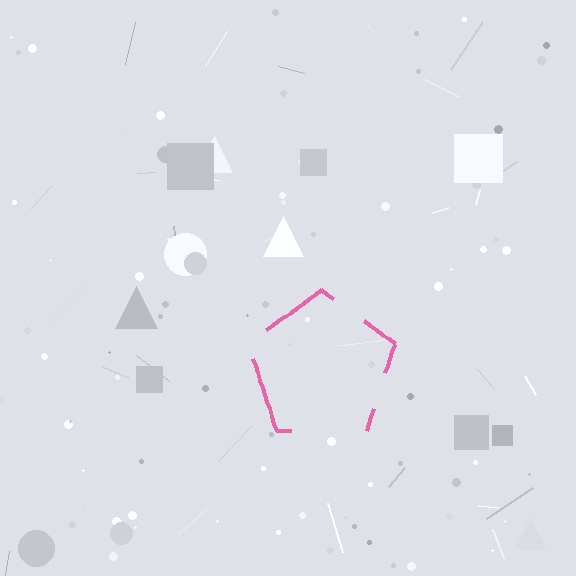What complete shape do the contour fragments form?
The contour fragments form a pentagon.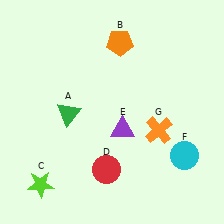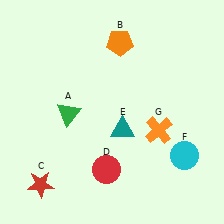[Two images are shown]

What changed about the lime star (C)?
In Image 1, C is lime. In Image 2, it changed to red.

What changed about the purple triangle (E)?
In Image 1, E is purple. In Image 2, it changed to teal.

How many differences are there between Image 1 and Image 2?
There are 2 differences between the two images.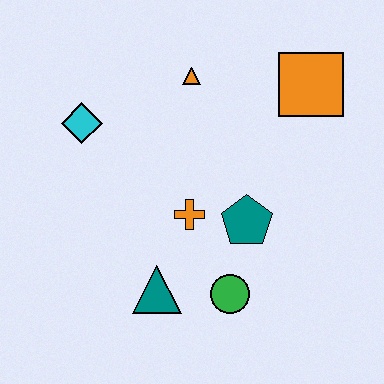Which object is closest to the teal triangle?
The green circle is closest to the teal triangle.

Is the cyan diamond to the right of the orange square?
No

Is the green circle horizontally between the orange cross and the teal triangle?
No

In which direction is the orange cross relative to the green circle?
The orange cross is above the green circle.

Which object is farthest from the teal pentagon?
The cyan diamond is farthest from the teal pentagon.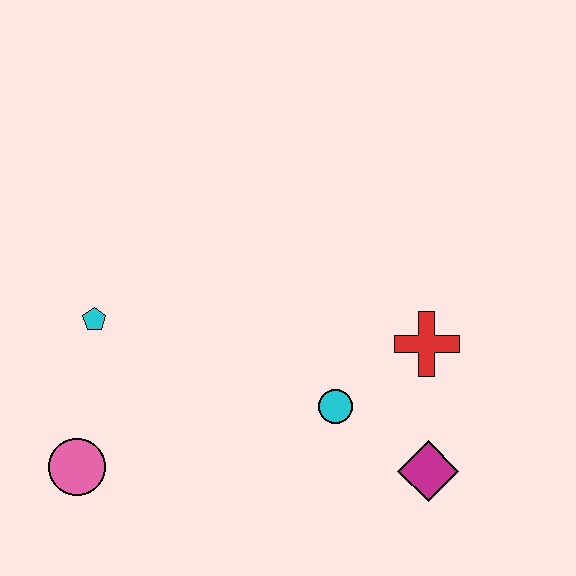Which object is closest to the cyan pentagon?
The pink circle is closest to the cyan pentagon.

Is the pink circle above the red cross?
No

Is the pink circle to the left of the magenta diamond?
Yes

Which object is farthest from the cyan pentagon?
The magenta diamond is farthest from the cyan pentagon.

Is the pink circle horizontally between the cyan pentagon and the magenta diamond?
No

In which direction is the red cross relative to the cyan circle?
The red cross is to the right of the cyan circle.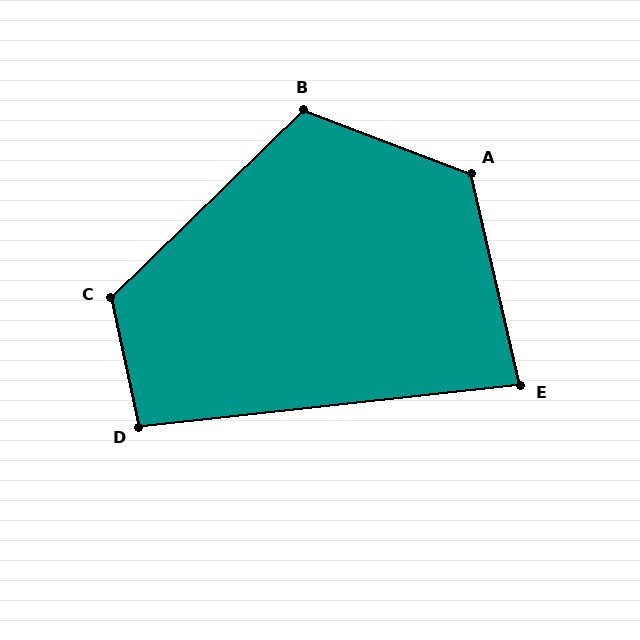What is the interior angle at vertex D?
Approximately 96 degrees (obtuse).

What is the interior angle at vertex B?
Approximately 115 degrees (obtuse).